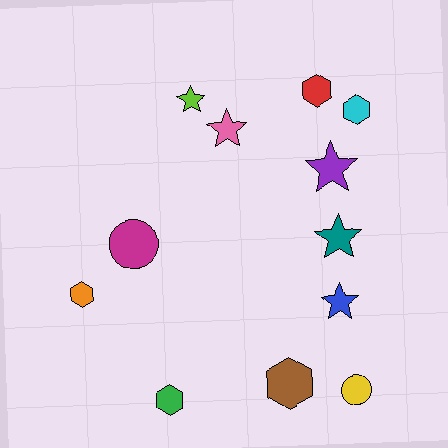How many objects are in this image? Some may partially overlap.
There are 12 objects.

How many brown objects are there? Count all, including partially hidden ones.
There is 1 brown object.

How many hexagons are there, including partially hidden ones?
There are 5 hexagons.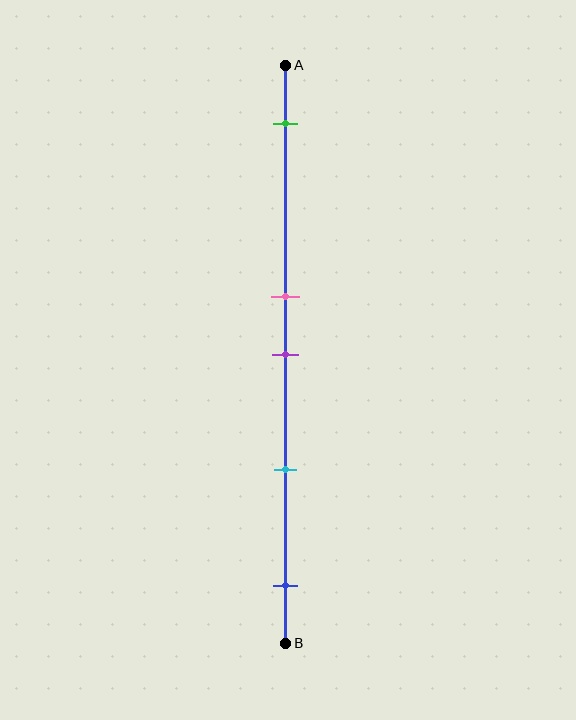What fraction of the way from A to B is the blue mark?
The blue mark is approximately 90% (0.9) of the way from A to B.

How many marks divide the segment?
There are 5 marks dividing the segment.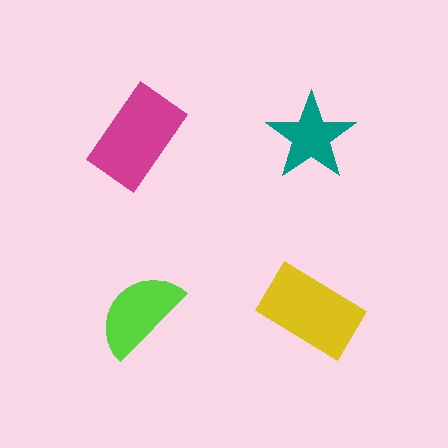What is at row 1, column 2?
A teal star.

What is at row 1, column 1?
A magenta rectangle.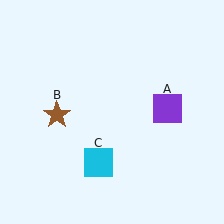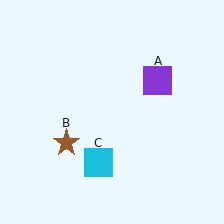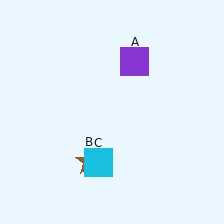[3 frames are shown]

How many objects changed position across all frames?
2 objects changed position: purple square (object A), brown star (object B).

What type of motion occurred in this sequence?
The purple square (object A), brown star (object B) rotated counterclockwise around the center of the scene.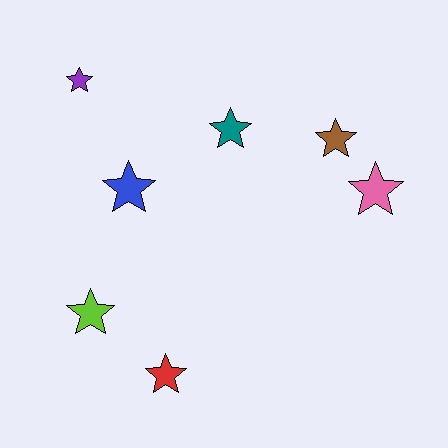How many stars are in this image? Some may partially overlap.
There are 7 stars.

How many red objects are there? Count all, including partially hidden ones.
There is 1 red object.